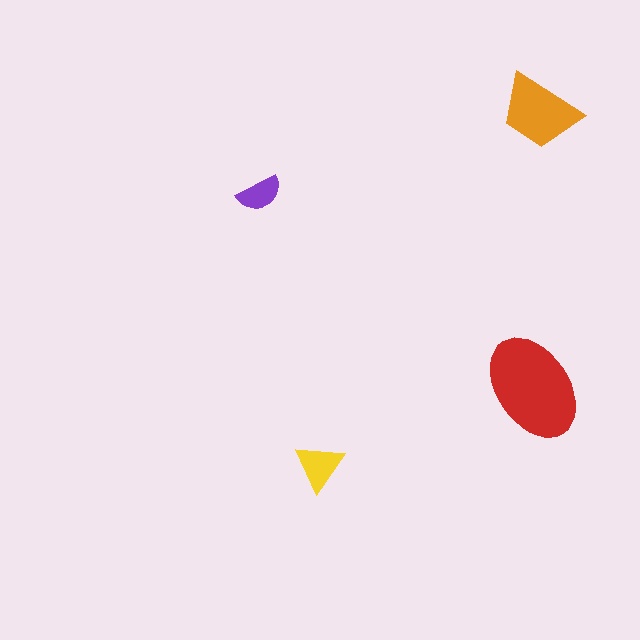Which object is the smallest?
The purple semicircle.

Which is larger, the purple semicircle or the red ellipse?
The red ellipse.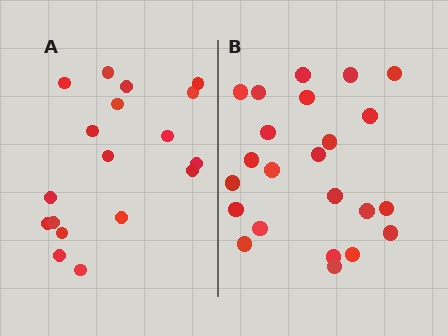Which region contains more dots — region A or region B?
Region B (the right region) has more dots.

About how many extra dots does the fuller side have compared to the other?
Region B has about 5 more dots than region A.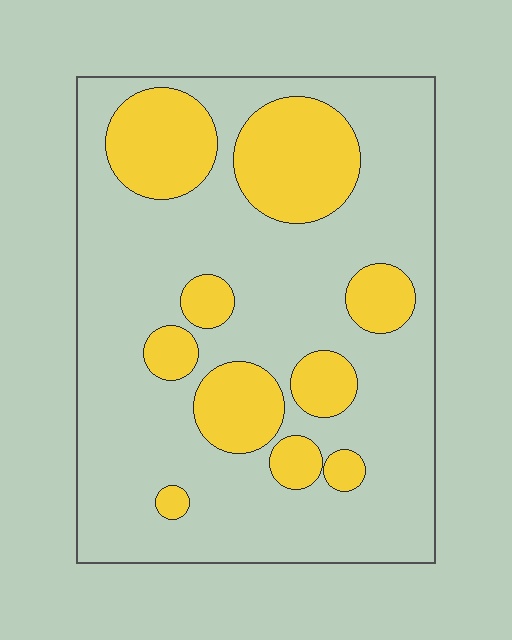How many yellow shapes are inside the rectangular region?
10.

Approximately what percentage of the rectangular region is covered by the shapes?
Approximately 25%.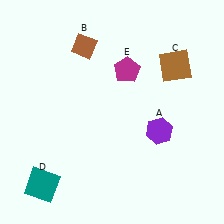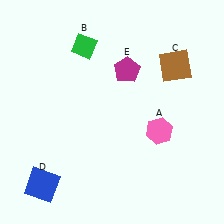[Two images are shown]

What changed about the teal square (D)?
In Image 1, D is teal. In Image 2, it changed to blue.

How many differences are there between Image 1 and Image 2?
There are 3 differences between the two images.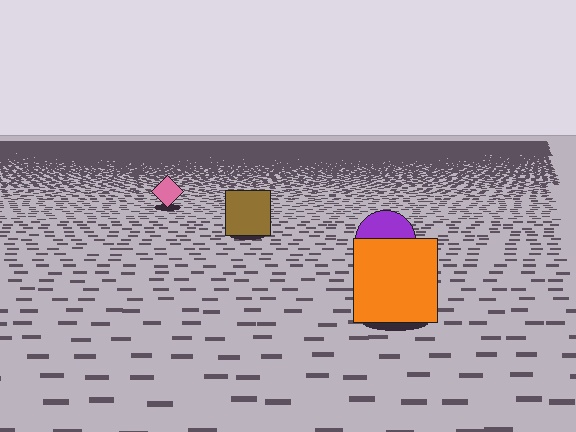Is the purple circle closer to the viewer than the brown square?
Yes. The purple circle is closer — you can tell from the texture gradient: the ground texture is coarser near it.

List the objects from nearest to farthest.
From nearest to farthest: the orange square, the purple circle, the brown square, the pink diamond.